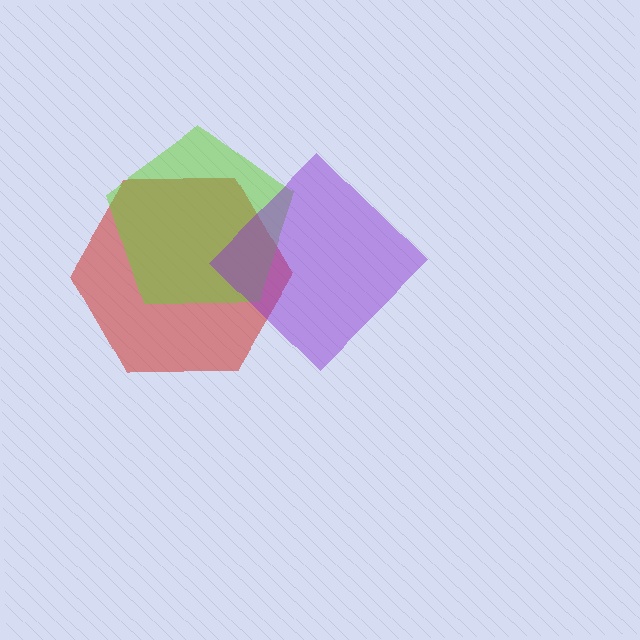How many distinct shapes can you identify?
There are 3 distinct shapes: a red hexagon, a lime pentagon, a purple diamond.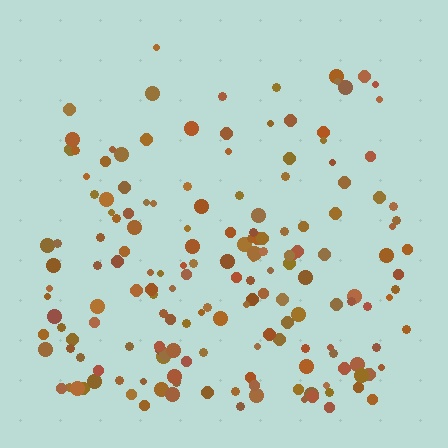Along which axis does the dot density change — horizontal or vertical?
Vertical.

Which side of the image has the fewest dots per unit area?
The top.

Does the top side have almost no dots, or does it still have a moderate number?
Still a moderate number, just noticeably fewer than the bottom.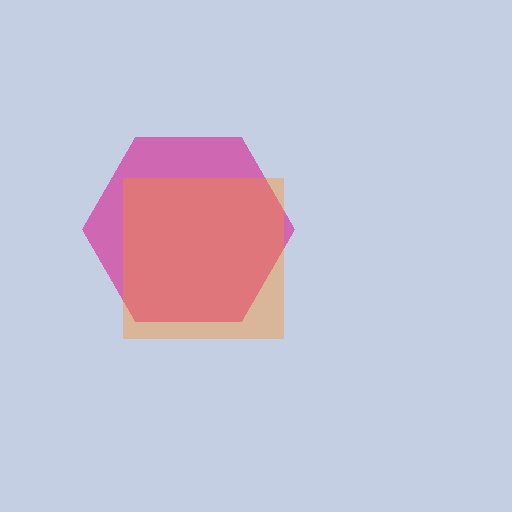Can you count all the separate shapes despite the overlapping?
Yes, there are 2 separate shapes.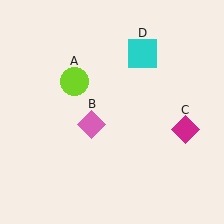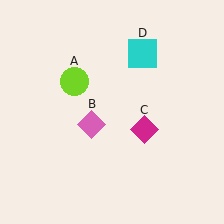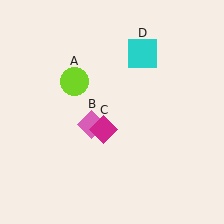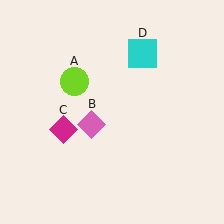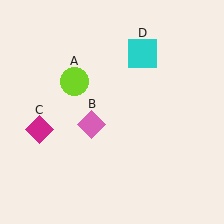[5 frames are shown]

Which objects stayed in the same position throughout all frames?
Lime circle (object A) and pink diamond (object B) and cyan square (object D) remained stationary.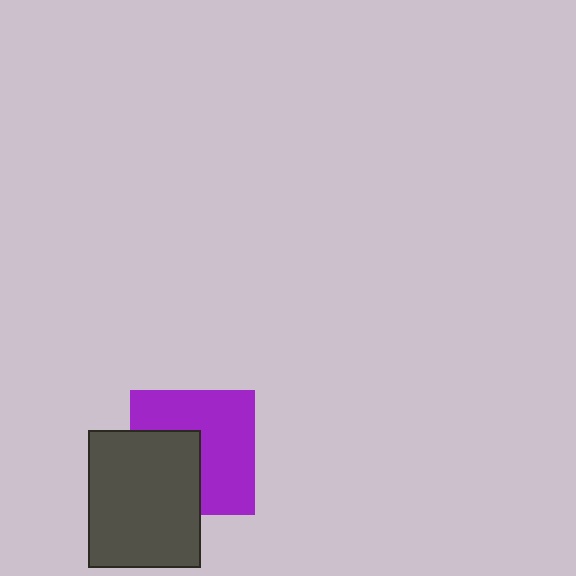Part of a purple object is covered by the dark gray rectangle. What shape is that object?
It is a square.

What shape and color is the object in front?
The object in front is a dark gray rectangle.